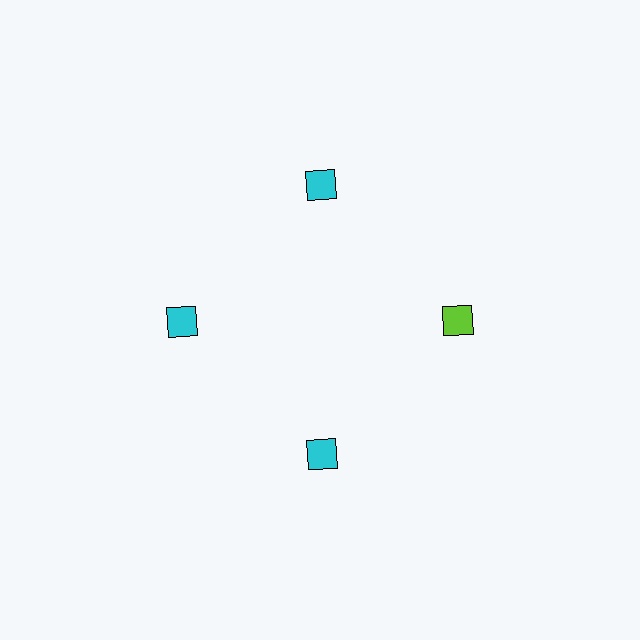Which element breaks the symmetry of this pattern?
The lime diamond at roughly the 3 o'clock position breaks the symmetry. All other shapes are cyan diamonds.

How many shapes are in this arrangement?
There are 4 shapes arranged in a ring pattern.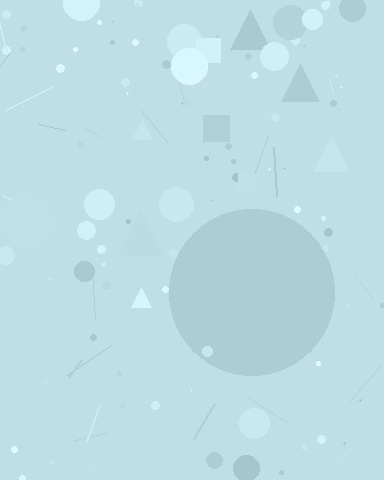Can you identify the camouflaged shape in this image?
The camouflaged shape is a circle.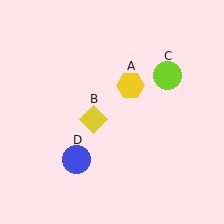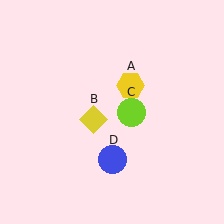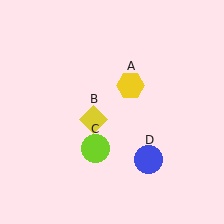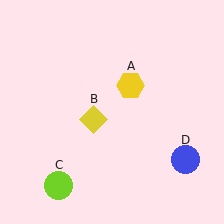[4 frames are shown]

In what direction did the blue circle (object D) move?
The blue circle (object D) moved right.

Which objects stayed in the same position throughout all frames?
Yellow hexagon (object A) and yellow diamond (object B) remained stationary.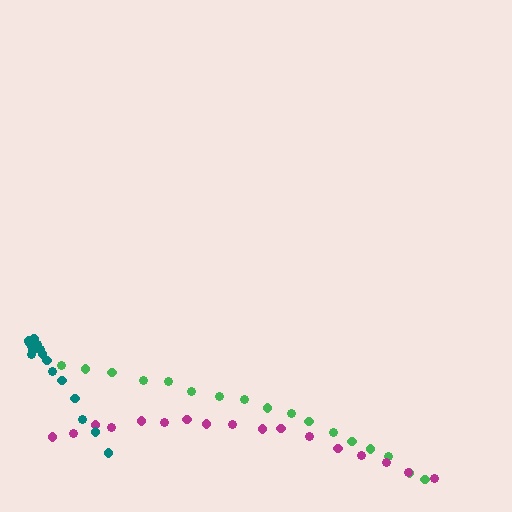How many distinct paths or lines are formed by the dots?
There are 3 distinct paths.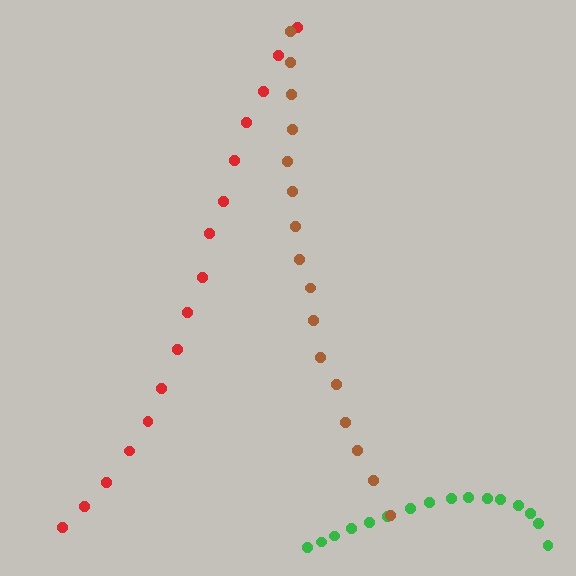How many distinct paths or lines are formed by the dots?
There are 3 distinct paths.